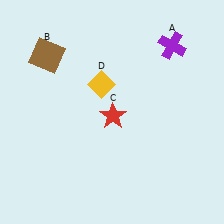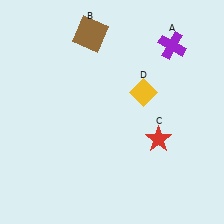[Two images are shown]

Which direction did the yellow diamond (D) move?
The yellow diamond (D) moved right.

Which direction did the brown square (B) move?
The brown square (B) moved right.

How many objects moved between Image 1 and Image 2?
3 objects moved between the two images.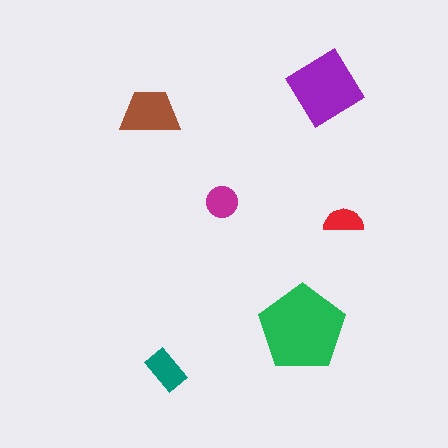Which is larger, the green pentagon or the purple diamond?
The green pentagon.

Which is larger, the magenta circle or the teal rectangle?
The teal rectangle.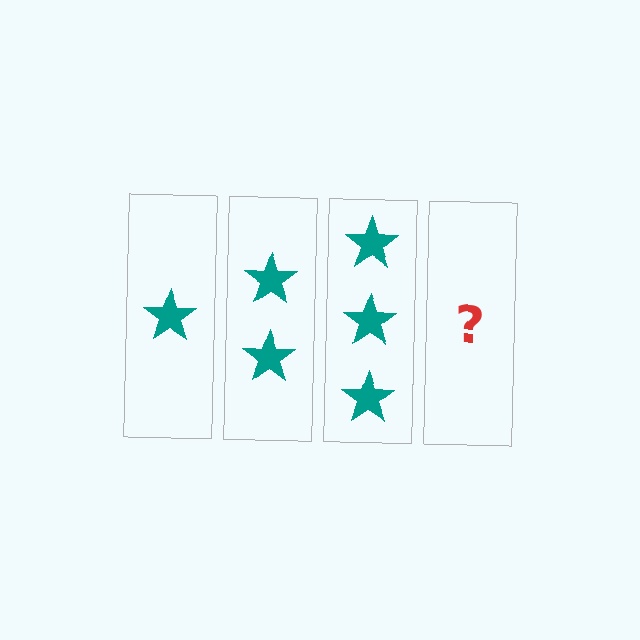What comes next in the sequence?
The next element should be 4 stars.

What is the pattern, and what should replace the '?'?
The pattern is that each step adds one more star. The '?' should be 4 stars.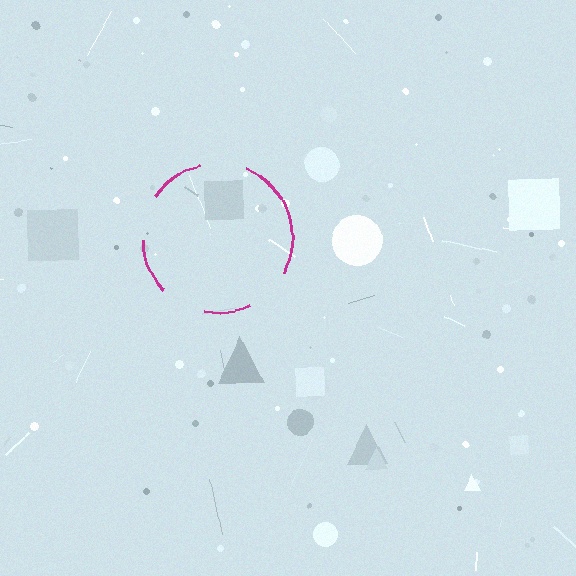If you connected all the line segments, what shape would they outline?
They would outline a circle.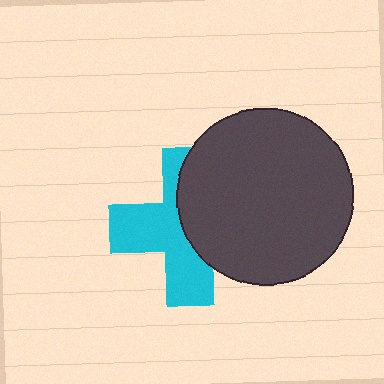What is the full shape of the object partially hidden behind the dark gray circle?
The partially hidden object is a cyan cross.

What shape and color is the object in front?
The object in front is a dark gray circle.